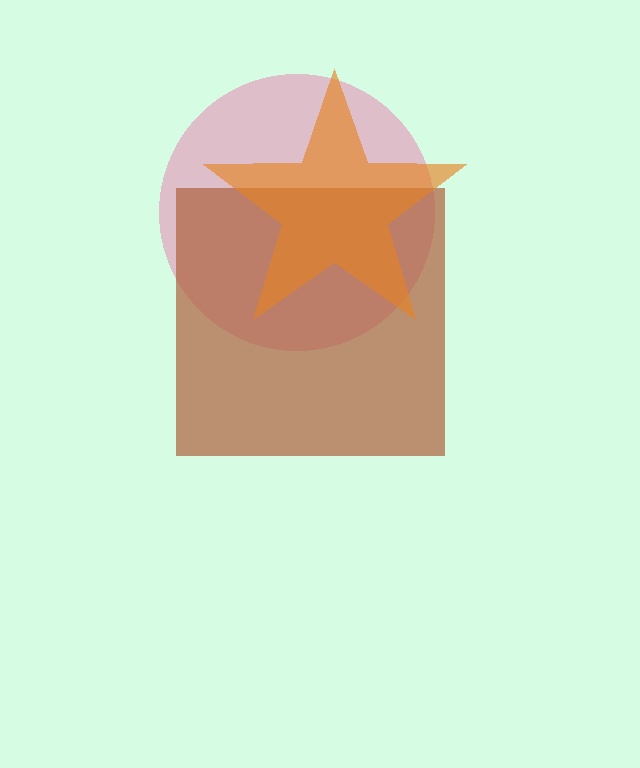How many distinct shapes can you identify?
There are 3 distinct shapes: a pink circle, a brown square, an orange star.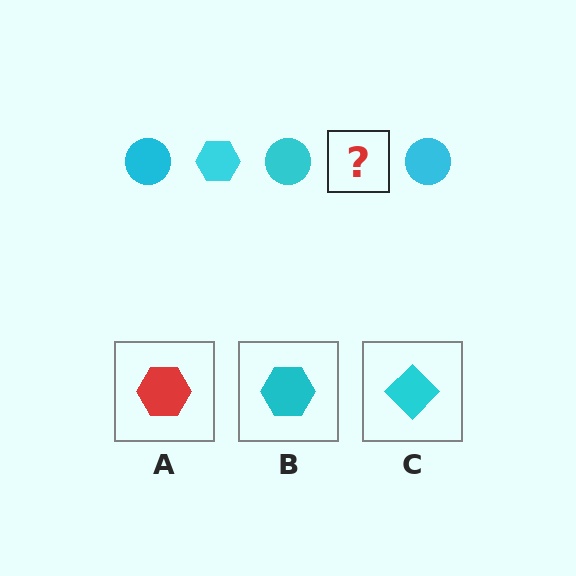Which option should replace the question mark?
Option B.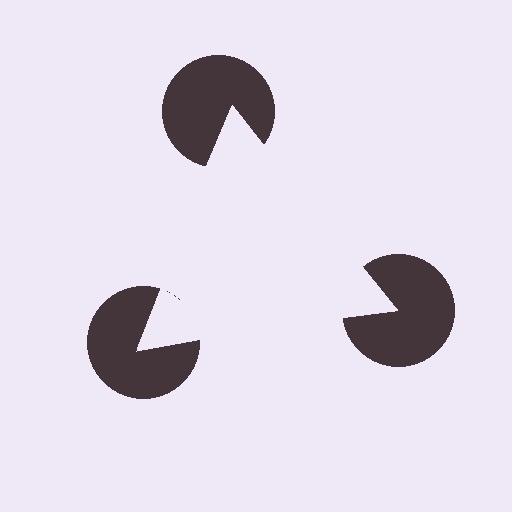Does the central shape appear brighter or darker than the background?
It typically appears slightly brighter than the background, even though no actual brightness change is drawn.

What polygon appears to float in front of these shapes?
An illusory triangle — its edges are inferred from the aligned wedge cuts in the pac-man discs, not physically drawn.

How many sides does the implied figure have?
3 sides.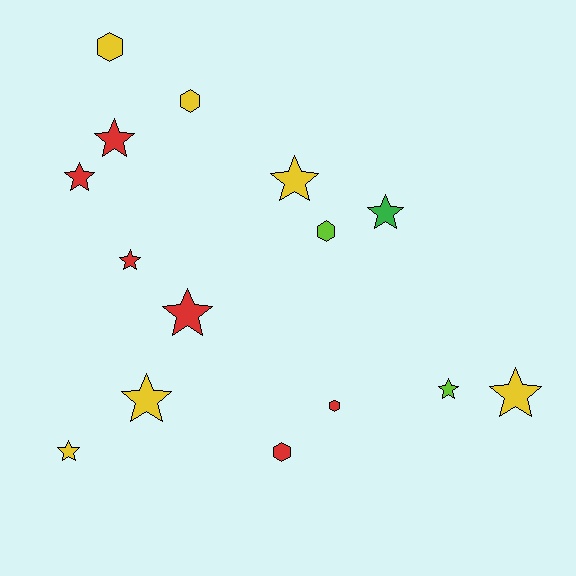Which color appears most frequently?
Yellow, with 6 objects.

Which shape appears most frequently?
Star, with 10 objects.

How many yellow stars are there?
There are 4 yellow stars.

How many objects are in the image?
There are 15 objects.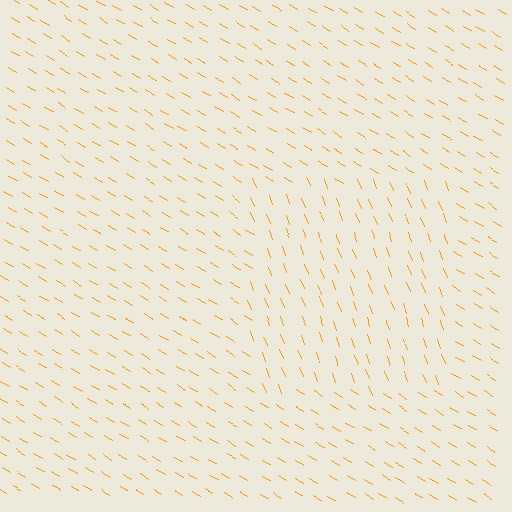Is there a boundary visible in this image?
Yes, there is a texture boundary formed by a change in line orientation.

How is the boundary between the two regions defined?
The boundary is defined purely by a change in line orientation (approximately 37 degrees difference). All lines are the same color and thickness.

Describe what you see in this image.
The image is filled with small orange line segments. A rectangle region in the image has lines oriented differently from the surrounding lines, creating a visible texture boundary.